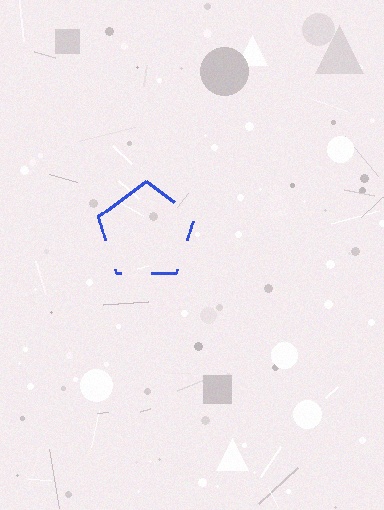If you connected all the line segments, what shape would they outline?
They would outline a pentagon.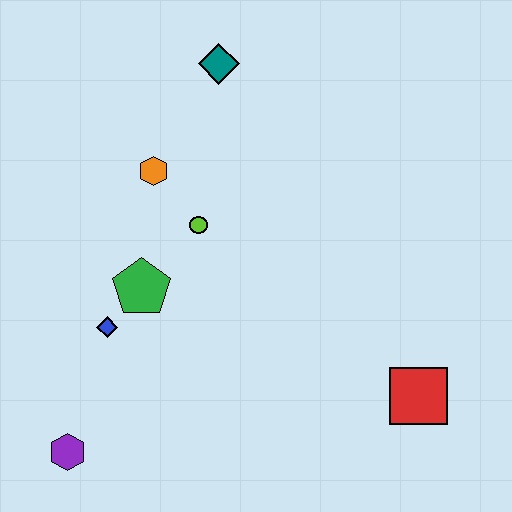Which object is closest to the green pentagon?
The blue diamond is closest to the green pentagon.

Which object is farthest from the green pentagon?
The red square is farthest from the green pentagon.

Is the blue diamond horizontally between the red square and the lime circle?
No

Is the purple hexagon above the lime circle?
No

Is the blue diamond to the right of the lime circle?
No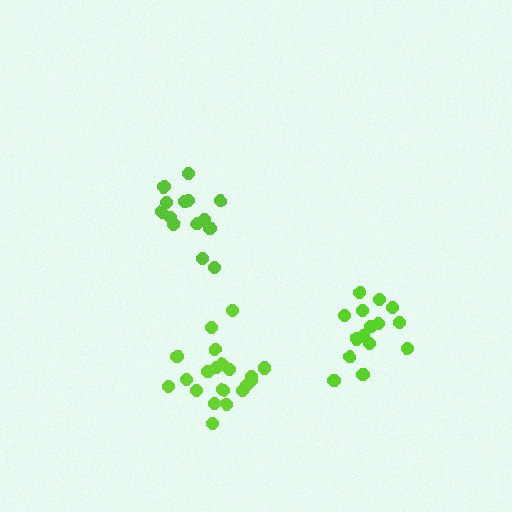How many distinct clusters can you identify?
There are 3 distinct clusters.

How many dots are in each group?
Group 1: 15 dots, Group 2: 20 dots, Group 3: 15 dots (50 total).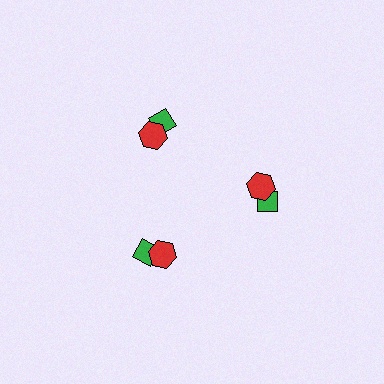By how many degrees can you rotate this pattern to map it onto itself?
The pattern maps onto itself every 120 degrees of rotation.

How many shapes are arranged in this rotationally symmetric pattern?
There are 6 shapes, arranged in 3 groups of 2.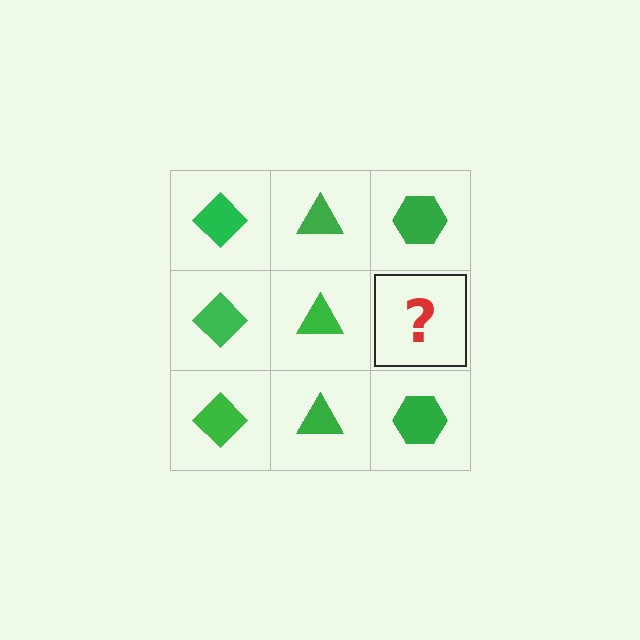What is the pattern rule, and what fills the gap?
The rule is that each column has a consistent shape. The gap should be filled with a green hexagon.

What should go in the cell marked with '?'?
The missing cell should contain a green hexagon.